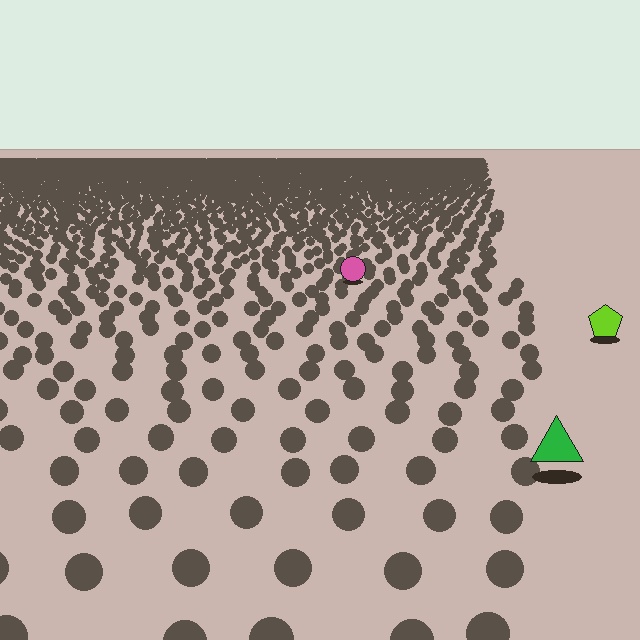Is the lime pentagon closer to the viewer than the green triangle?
No. The green triangle is closer — you can tell from the texture gradient: the ground texture is coarser near it.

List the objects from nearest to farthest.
From nearest to farthest: the green triangle, the lime pentagon, the pink circle.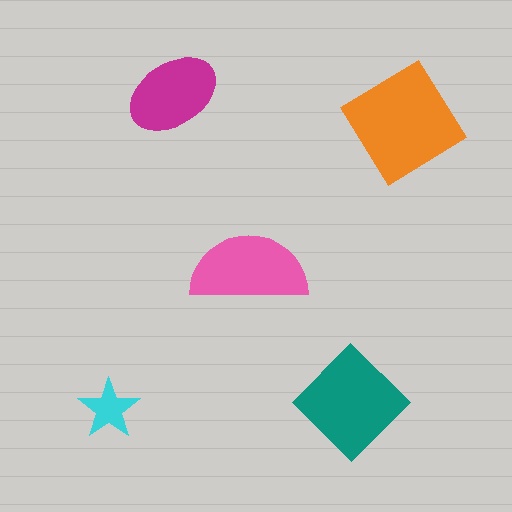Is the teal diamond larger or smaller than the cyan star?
Larger.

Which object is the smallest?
The cyan star.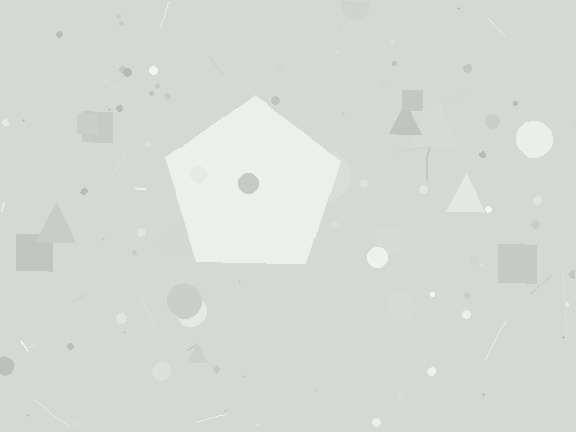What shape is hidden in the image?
A pentagon is hidden in the image.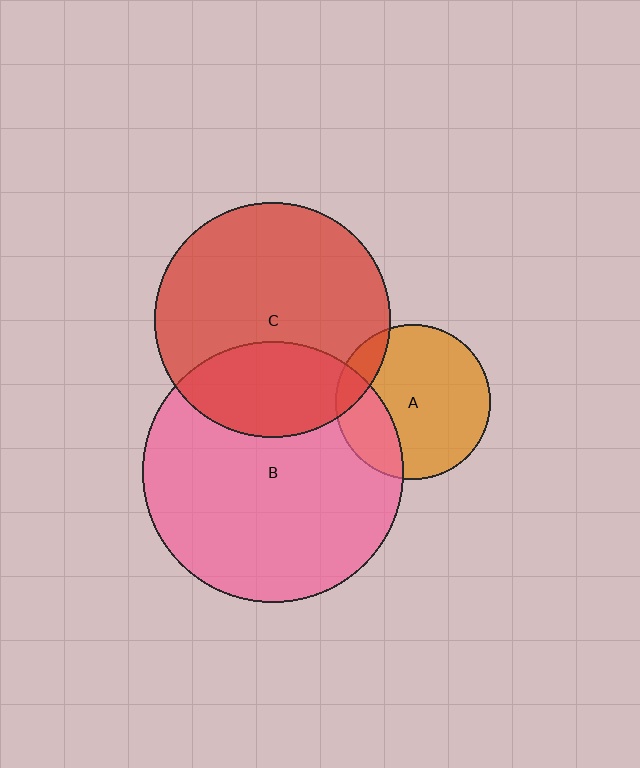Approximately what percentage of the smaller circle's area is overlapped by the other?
Approximately 15%.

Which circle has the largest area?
Circle B (pink).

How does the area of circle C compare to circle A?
Approximately 2.3 times.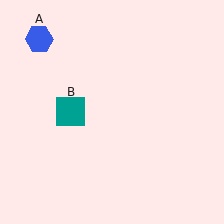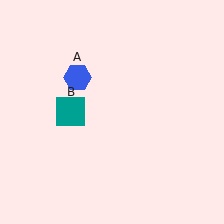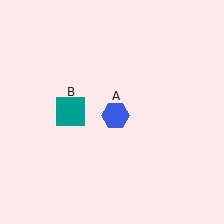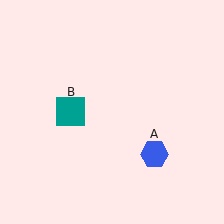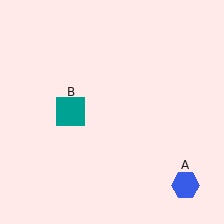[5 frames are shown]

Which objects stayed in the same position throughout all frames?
Teal square (object B) remained stationary.